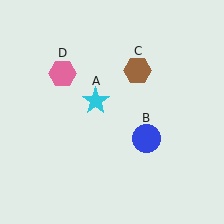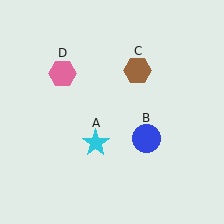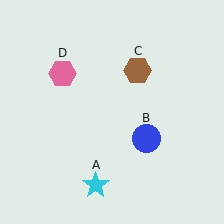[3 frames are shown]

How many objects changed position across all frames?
1 object changed position: cyan star (object A).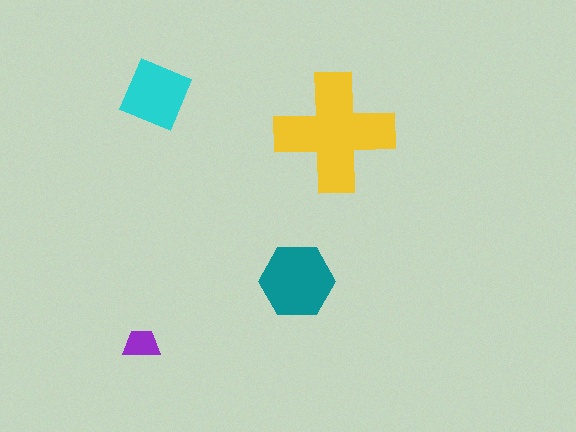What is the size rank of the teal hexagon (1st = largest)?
2nd.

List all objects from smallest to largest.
The purple trapezoid, the cyan square, the teal hexagon, the yellow cross.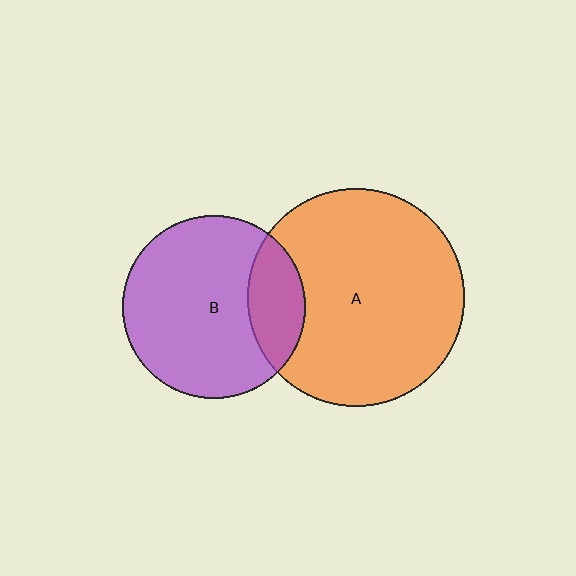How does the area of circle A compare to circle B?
Approximately 1.4 times.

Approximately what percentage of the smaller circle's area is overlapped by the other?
Approximately 20%.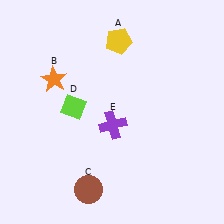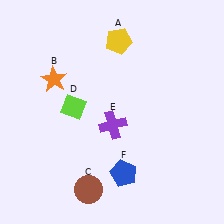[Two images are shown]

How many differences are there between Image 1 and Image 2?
There is 1 difference between the two images.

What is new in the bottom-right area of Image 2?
A blue pentagon (F) was added in the bottom-right area of Image 2.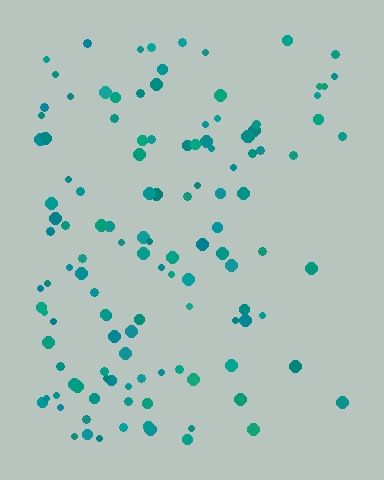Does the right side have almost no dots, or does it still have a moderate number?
Still a moderate number, just noticeably fewer than the left.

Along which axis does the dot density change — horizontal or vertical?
Horizontal.